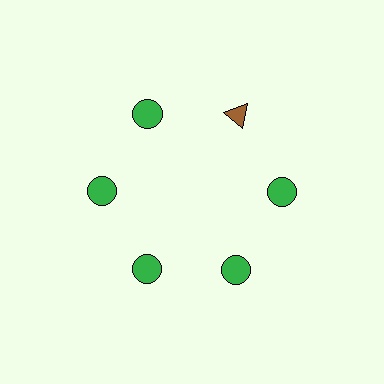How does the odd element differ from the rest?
It differs in both color (brown instead of green) and shape (triangle instead of circle).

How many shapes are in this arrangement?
There are 6 shapes arranged in a ring pattern.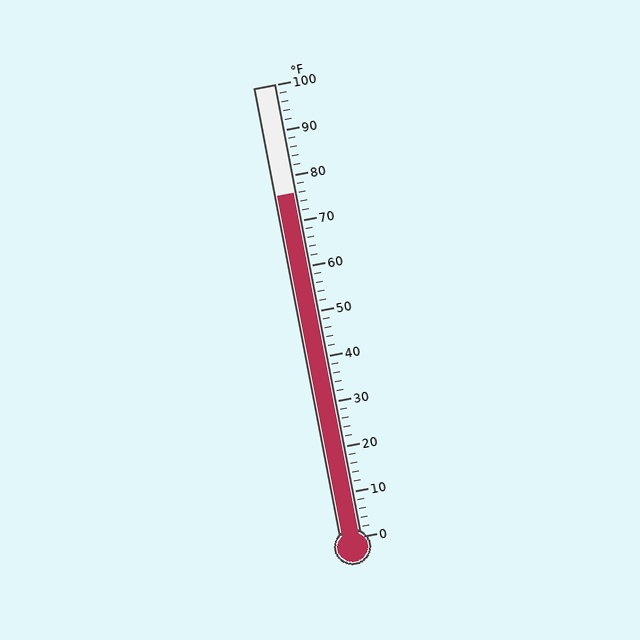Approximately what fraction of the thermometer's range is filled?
The thermometer is filled to approximately 75% of its range.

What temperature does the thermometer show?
The thermometer shows approximately 76°F.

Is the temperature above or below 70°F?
The temperature is above 70°F.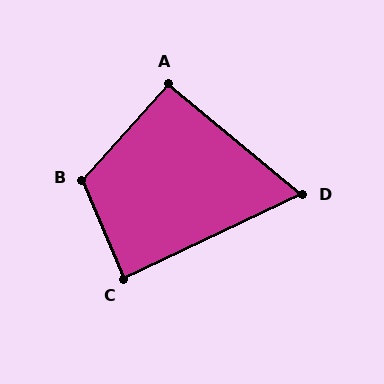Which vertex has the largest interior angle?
B, at approximately 115 degrees.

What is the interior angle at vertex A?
Approximately 92 degrees (approximately right).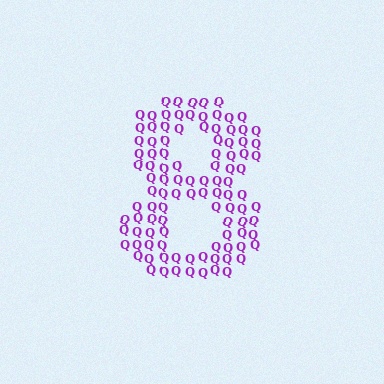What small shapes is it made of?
It is made of small letter Q's.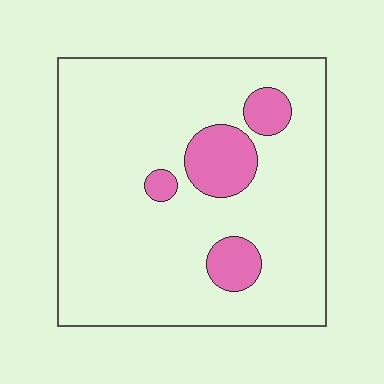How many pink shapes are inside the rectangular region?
4.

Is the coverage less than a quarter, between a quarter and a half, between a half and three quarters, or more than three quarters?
Less than a quarter.